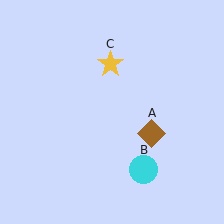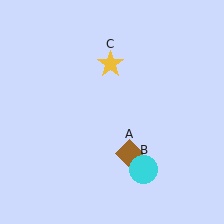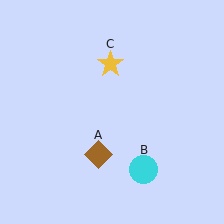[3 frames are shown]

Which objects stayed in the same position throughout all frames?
Cyan circle (object B) and yellow star (object C) remained stationary.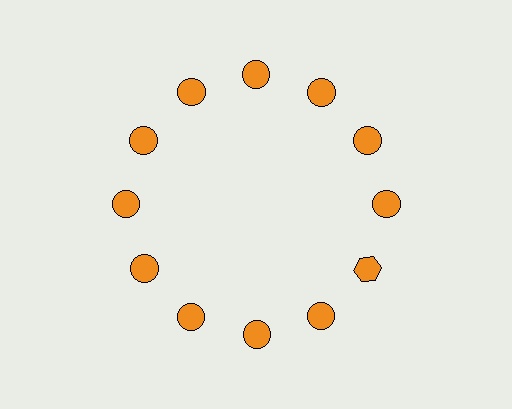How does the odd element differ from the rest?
It has a different shape: hexagon instead of circle.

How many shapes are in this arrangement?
There are 12 shapes arranged in a ring pattern.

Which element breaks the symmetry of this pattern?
The orange hexagon at roughly the 4 o'clock position breaks the symmetry. All other shapes are orange circles.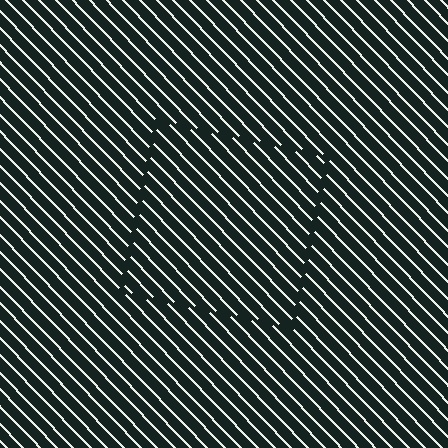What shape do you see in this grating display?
An illusory square. The interior of the shape contains the same grating, shifted by half a period — the contour is defined by the phase discontinuity where line-ends from the inner and outer gratings abut.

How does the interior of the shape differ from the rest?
The interior of the shape contains the same grating, shifted by half a period — the contour is defined by the phase discontinuity where line-ends from the inner and outer gratings abut.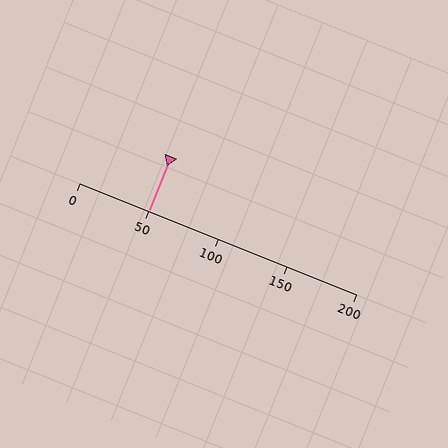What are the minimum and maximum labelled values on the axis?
The axis runs from 0 to 200.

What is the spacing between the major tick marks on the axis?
The major ticks are spaced 50 apart.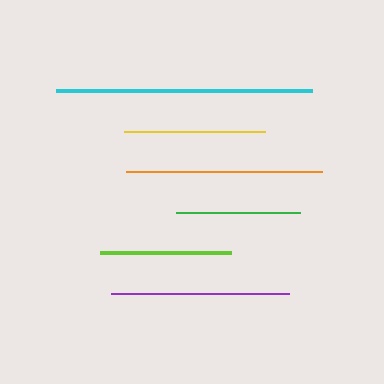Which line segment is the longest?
The cyan line is the longest at approximately 256 pixels.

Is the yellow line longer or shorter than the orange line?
The orange line is longer than the yellow line.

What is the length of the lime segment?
The lime segment is approximately 131 pixels long.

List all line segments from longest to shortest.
From longest to shortest: cyan, orange, purple, yellow, lime, green.